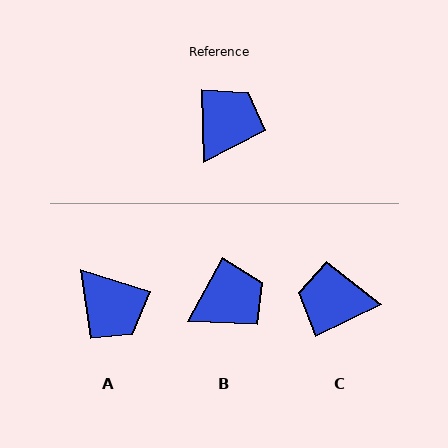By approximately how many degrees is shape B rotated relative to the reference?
Approximately 30 degrees clockwise.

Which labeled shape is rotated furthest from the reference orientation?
C, about 115 degrees away.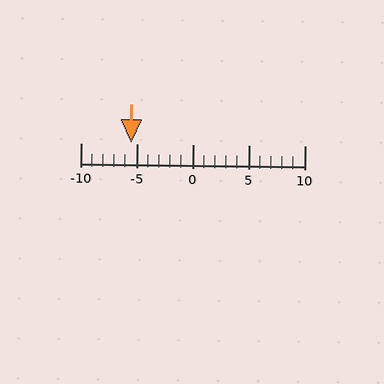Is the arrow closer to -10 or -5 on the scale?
The arrow is closer to -5.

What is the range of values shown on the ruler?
The ruler shows values from -10 to 10.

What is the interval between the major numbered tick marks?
The major tick marks are spaced 5 units apart.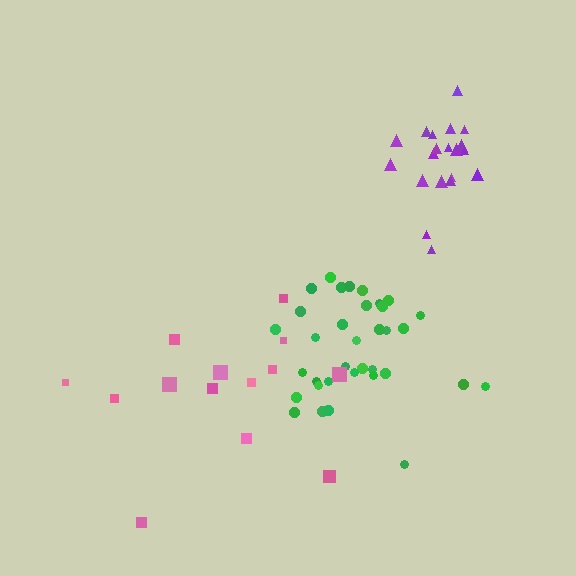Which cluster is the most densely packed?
Green.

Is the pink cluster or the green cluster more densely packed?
Green.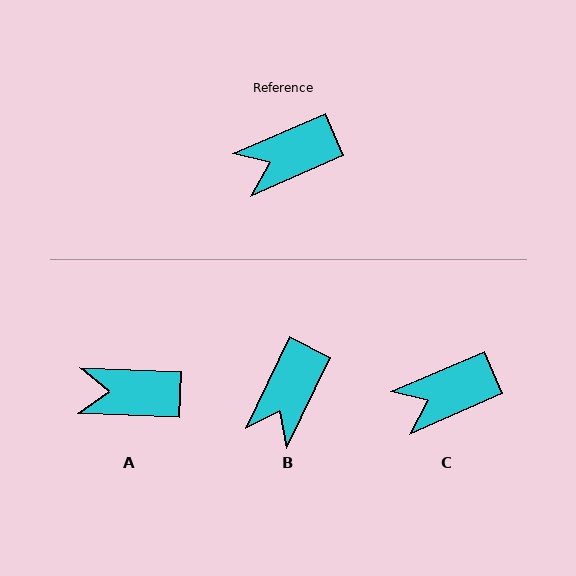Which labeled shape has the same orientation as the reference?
C.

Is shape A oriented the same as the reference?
No, it is off by about 26 degrees.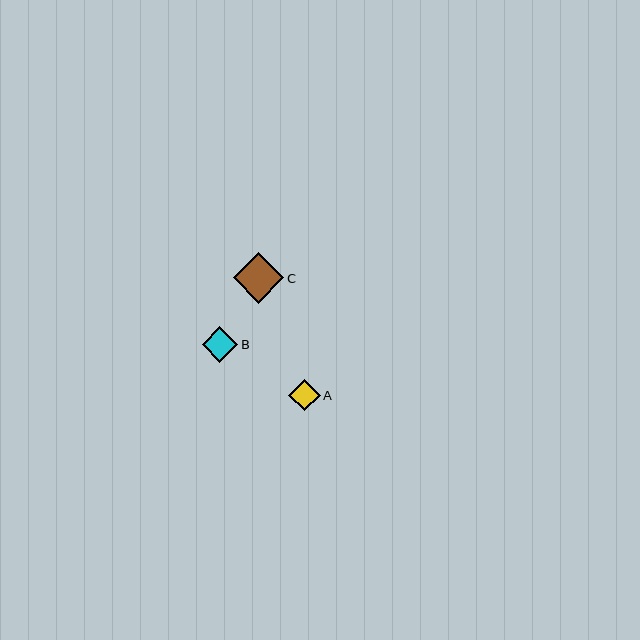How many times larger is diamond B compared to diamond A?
Diamond B is approximately 1.1 times the size of diamond A.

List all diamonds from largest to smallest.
From largest to smallest: C, B, A.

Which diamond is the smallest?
Diamond A is the smallest with a size of approximately 32 pixels.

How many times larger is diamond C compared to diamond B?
Diamond C is approximately 1.4 times the size of diamond B.